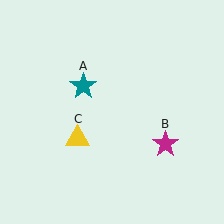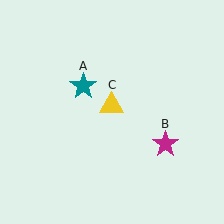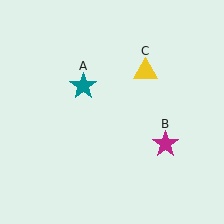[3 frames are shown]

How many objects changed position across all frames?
1 object changed position: yellow triangle (object C).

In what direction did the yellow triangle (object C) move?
The yellow triangle (object C) moved up and to the right.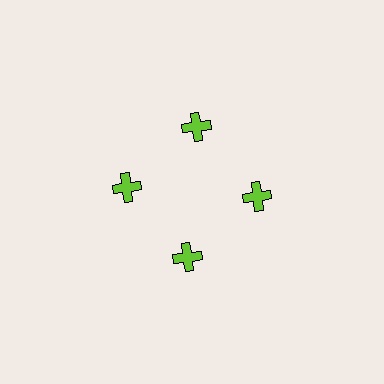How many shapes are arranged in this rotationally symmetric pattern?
There are 4 shapes, arranged in 4 groups of 1.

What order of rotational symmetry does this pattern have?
This pattern has 4-fold rotational symmetry.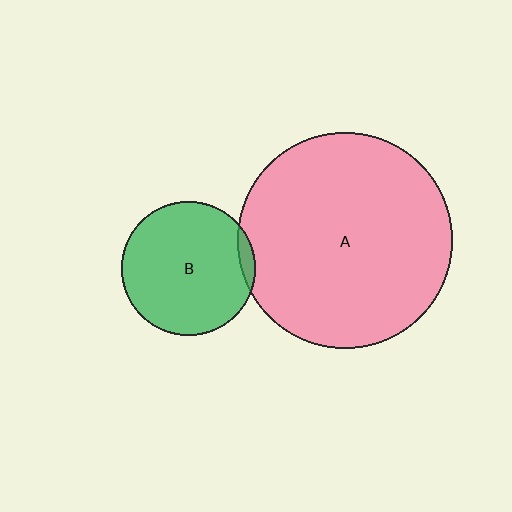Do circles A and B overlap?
Yes.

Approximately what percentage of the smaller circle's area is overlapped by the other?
Approximately 5%.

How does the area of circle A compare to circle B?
Approximately 2.6 times.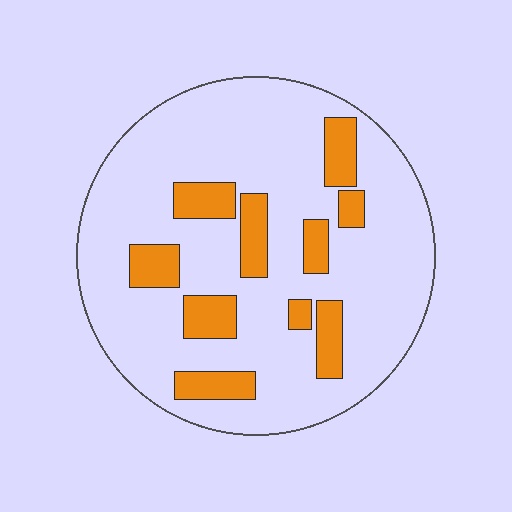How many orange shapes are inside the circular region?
10.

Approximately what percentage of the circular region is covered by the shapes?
Approximately 20%.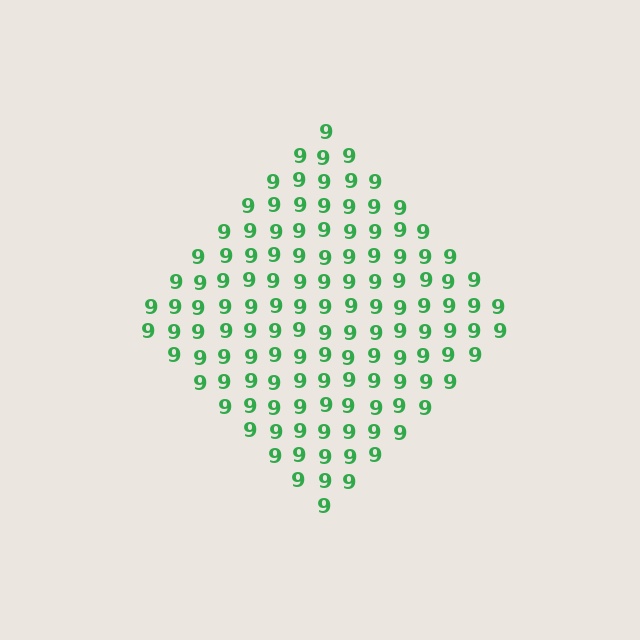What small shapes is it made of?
It is made of small digit 9's.